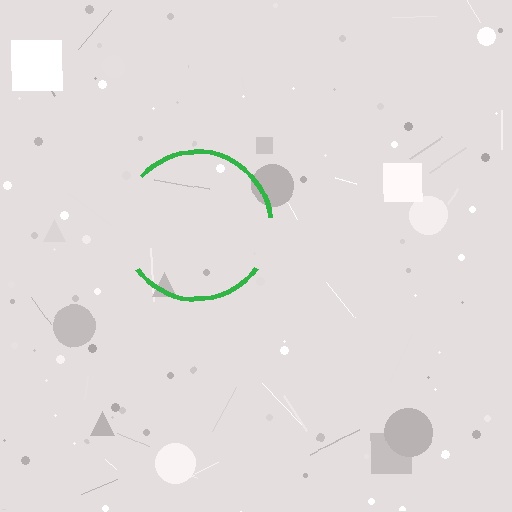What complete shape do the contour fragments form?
The contour fragments form a circle.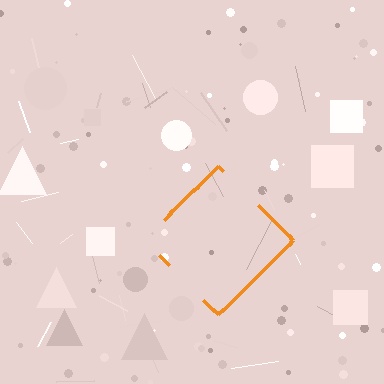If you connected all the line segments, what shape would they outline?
They would outline a diamond.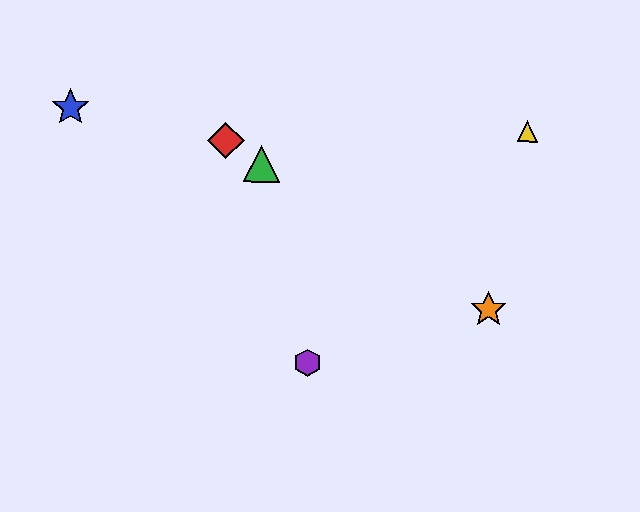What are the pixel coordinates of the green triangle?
The green triangle is at (261, 164).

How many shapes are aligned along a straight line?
3 shapes (the red diamond, the green triangle, the orange star) are aligned along a straight line.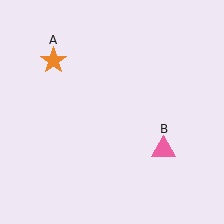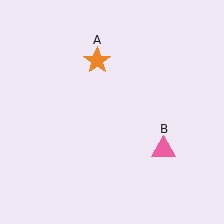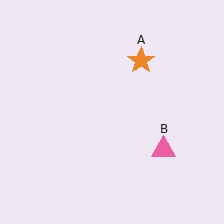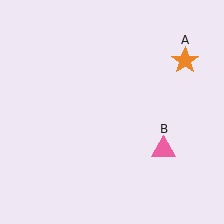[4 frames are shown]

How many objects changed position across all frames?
1 object changed position: orange star (object A).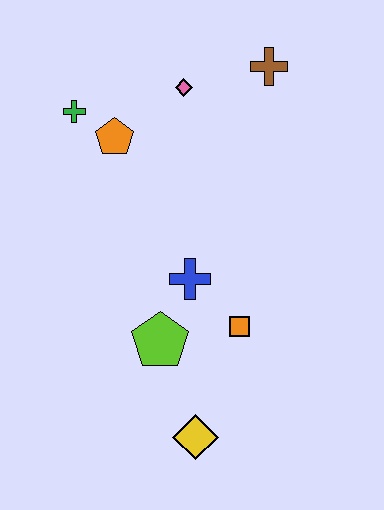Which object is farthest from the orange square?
The green cross is farthest from the orange square.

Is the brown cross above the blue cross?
Yes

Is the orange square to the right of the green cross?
Yes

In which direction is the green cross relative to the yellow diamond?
The green cross is above the yellow diamond.